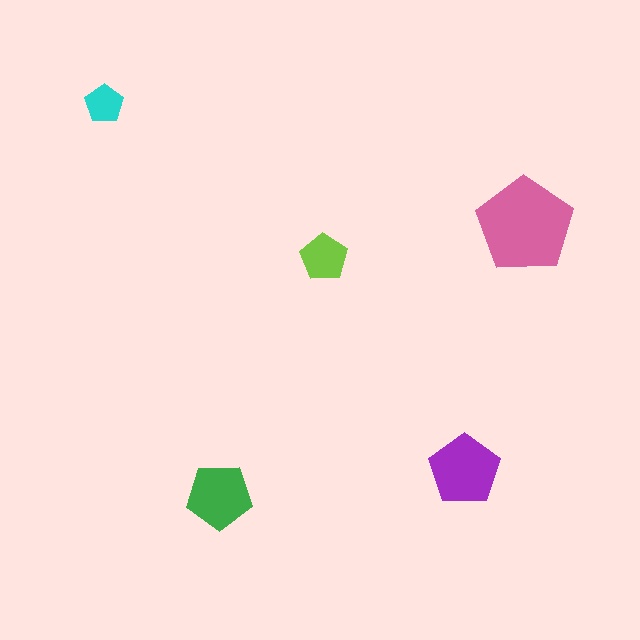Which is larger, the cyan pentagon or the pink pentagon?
The pink one.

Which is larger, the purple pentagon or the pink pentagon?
The pink one.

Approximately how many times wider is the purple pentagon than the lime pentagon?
About 1.5 times wider.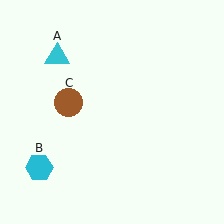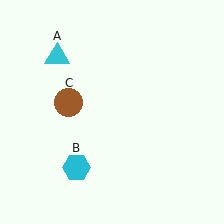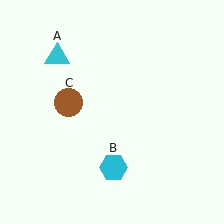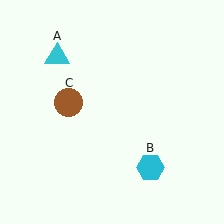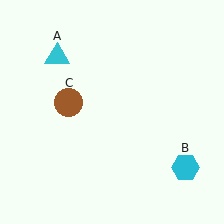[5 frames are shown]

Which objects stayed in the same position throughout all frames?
Cyan triangle (object A) and brown circle (object C) remained stationary.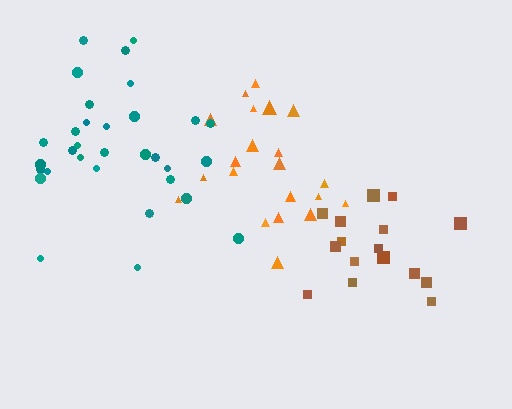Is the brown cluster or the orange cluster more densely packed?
Brown.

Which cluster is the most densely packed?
Teal.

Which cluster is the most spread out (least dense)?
Orange.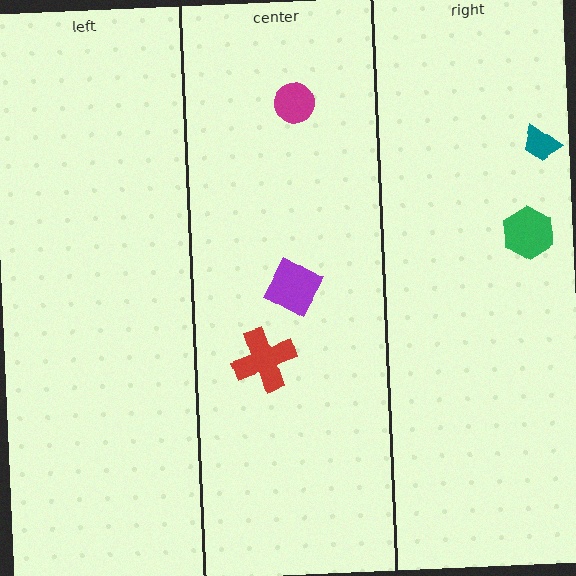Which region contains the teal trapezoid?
The right region.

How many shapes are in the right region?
2.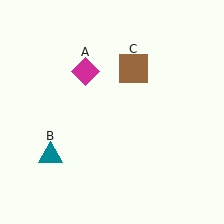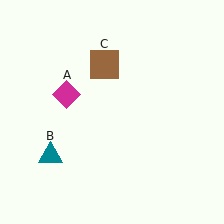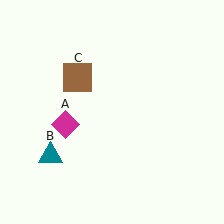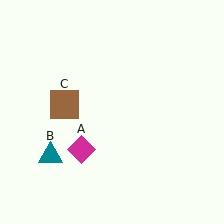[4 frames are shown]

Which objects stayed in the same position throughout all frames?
Teal triangle (object B) remained stationary.